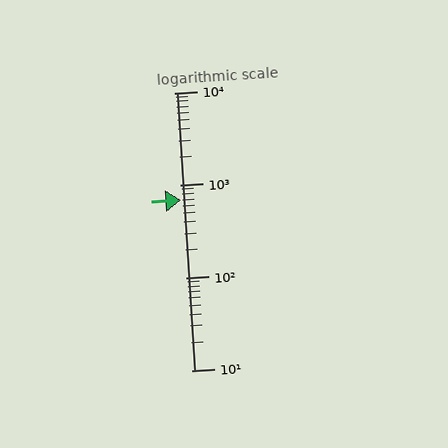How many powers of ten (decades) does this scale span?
The scale spans 3 decades, from 10 to 10000.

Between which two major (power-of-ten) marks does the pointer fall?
The pointer is between 100 and 1000.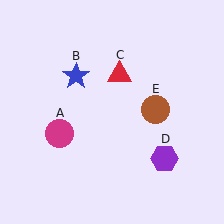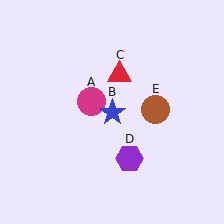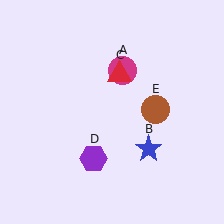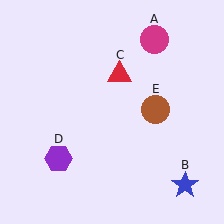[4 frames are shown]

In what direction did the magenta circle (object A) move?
The magenta circle (object A) moved up and to the right.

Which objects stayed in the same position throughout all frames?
Red triangle (object C) and brown circle (object E) remained stationary.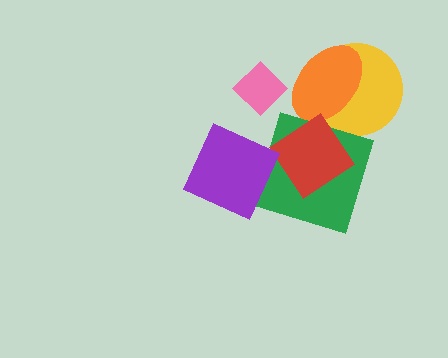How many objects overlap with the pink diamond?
0 objects overlap with the pink diamond.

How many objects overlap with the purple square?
0 objects overlap with the purple square.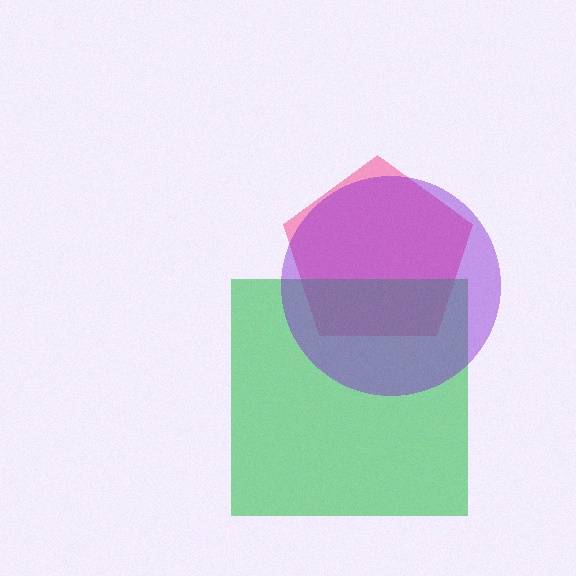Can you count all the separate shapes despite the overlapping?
Yes, there are 3 separate shapes.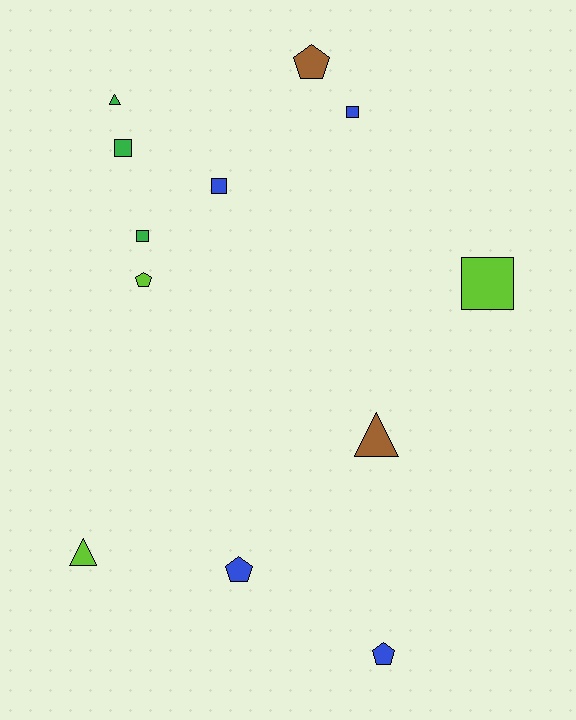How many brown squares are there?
There are no brown squares.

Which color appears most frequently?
Blue, with 4 objects.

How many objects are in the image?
There are 12 objects.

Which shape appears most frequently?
Square, with 5 objects.